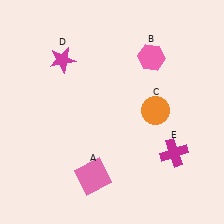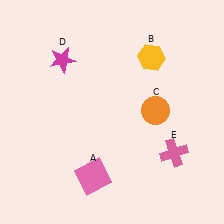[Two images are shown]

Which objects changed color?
B changed from pink to yellow. E changed from magenta to pink.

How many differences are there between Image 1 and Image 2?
There are 2 differences between the two images.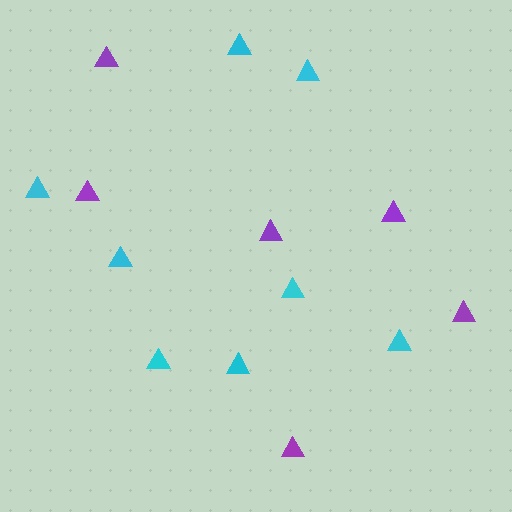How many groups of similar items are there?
There are 2 groups: one group of purple triangles (6) and one group of cyan triangles (8).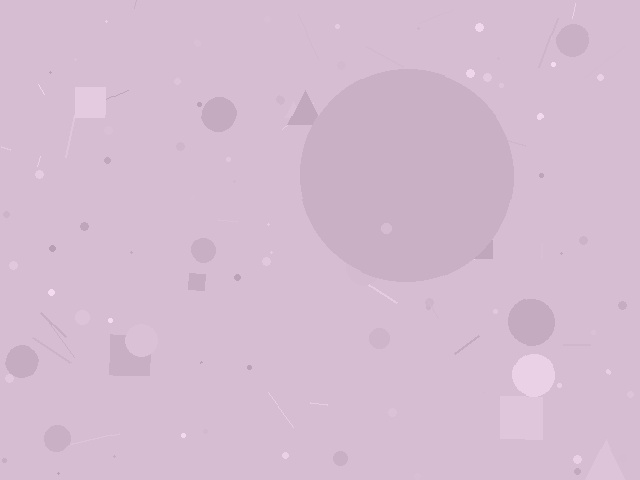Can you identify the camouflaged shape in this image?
The camouflaged shape is a circle.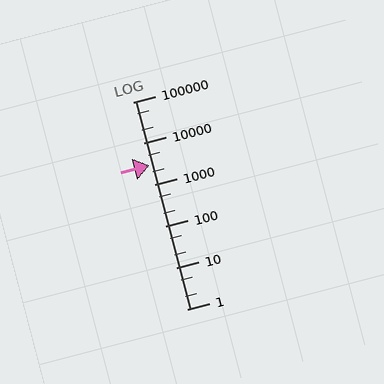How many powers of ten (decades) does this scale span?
The scale spans 5 decades, from 1 to 100000.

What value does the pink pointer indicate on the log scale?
The pointer indicates approximately 2900.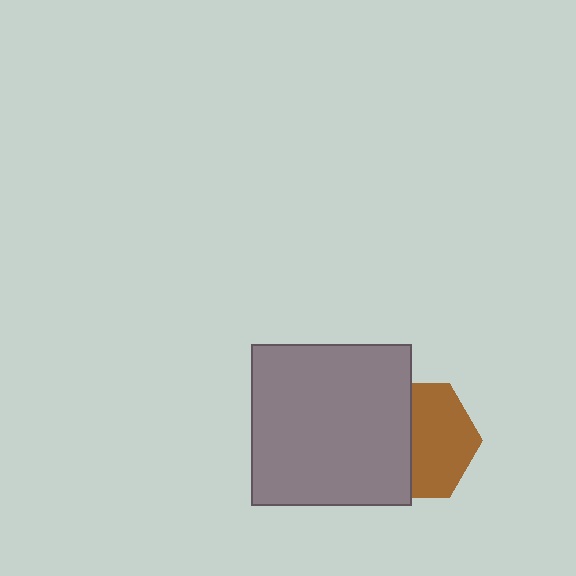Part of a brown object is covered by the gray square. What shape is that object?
It is a hexagon.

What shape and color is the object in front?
The object in front is a gray square.